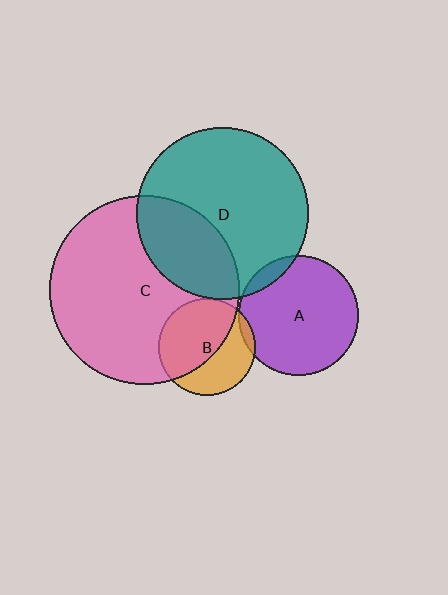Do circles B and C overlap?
Yes.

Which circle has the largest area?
Circle C (pink).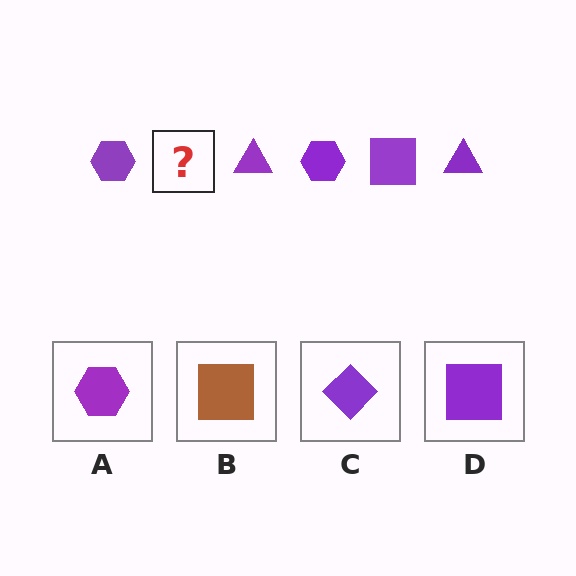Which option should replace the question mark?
Option D.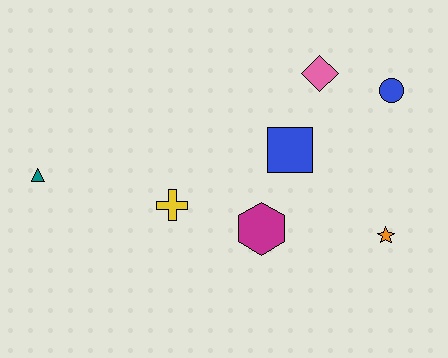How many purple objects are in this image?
There are no purple objects.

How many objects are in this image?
There are 7 objects.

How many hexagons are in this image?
There is 1 hexagon.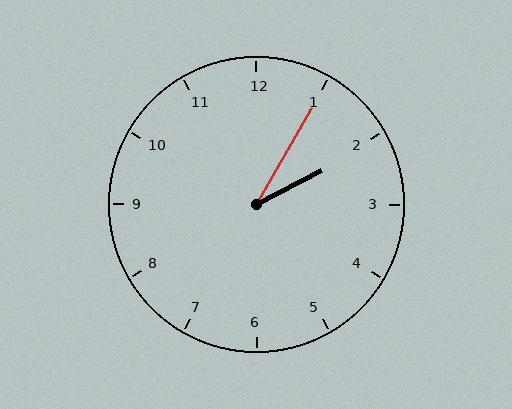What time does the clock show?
2:05.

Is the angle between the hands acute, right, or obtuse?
It is acute.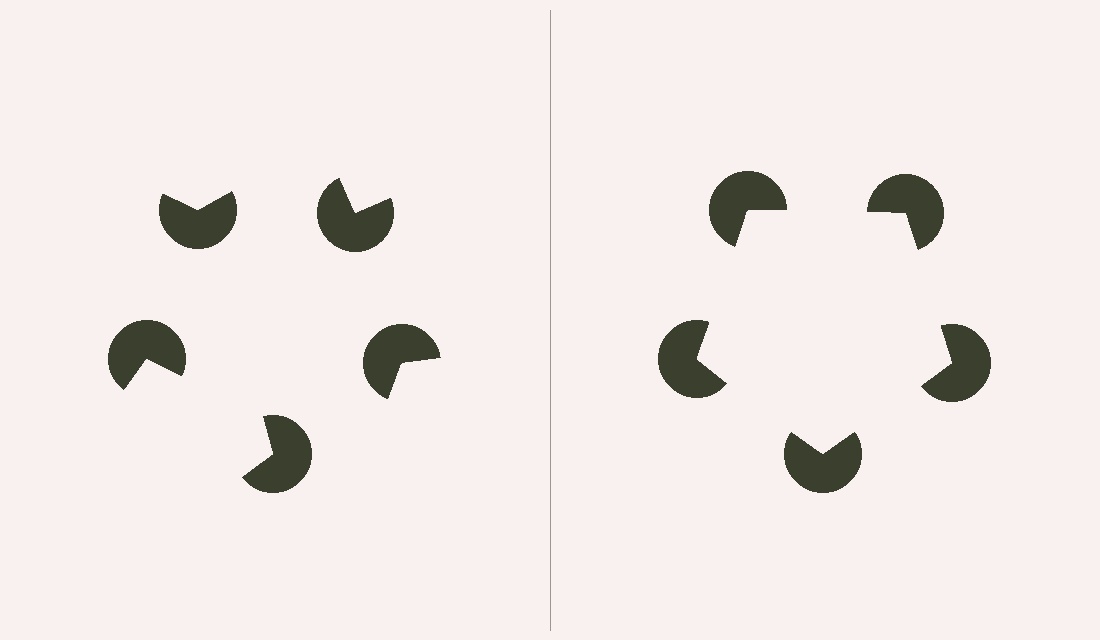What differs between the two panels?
The pac-man discs are positioned identically on both sides; only the wedge orientations differ. On the right they align to a pentagon; on the left they are misaligned.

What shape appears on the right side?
An illusory pentagon.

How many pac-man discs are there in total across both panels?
10 — 5 on each side.